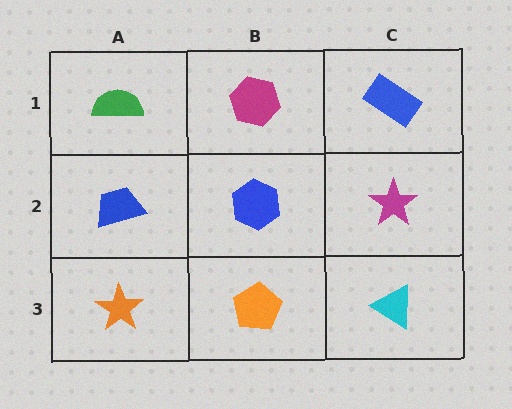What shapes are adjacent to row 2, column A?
A green semicircle (row 1, column A), an orange star (row 3, column A), a blue hexagon (row 2, column B).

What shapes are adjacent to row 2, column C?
A blue rectangle (row 1, column C), a cyan triangle (row 3, column C), a blue hexagon (row 2, column B).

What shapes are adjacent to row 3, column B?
A blue hexagon (row 2, column B), an orange star (row 3, column A), a cyan triangle (row 3, column C).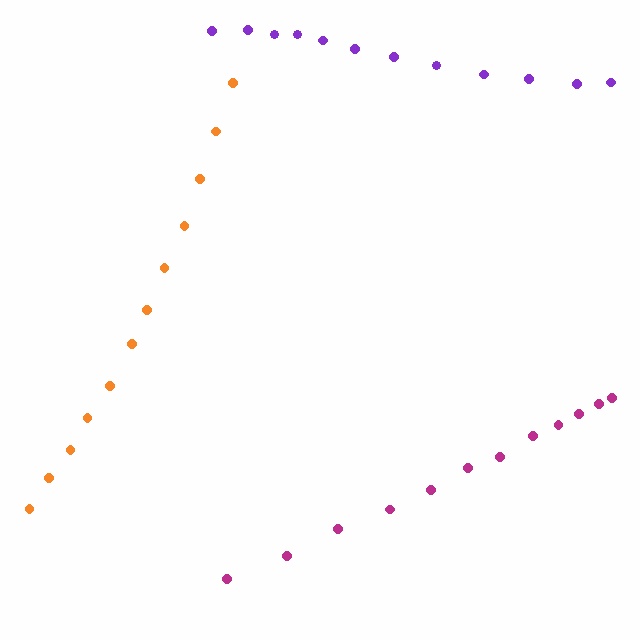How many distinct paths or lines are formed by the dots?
There are 3 distinct paths.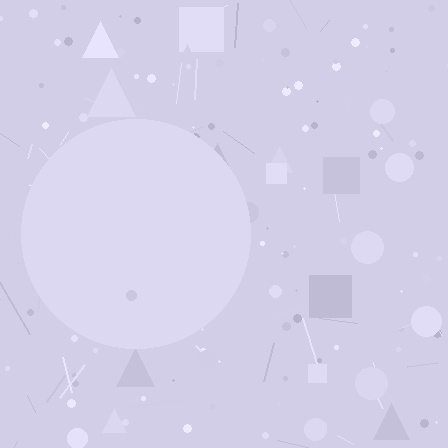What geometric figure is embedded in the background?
A circle is embedded in the background.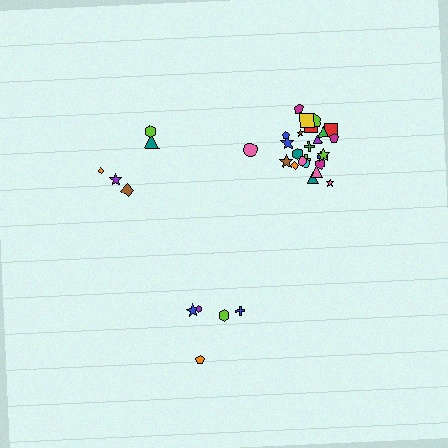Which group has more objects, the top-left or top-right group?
The top-right group.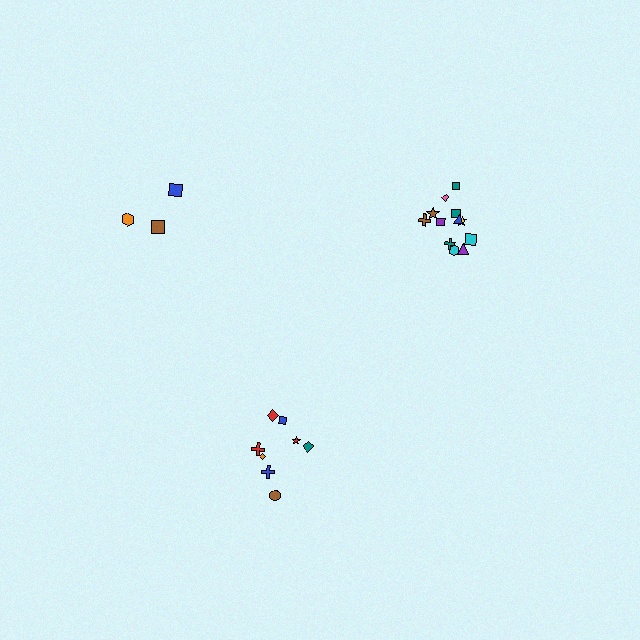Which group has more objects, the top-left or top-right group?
The top-right group.